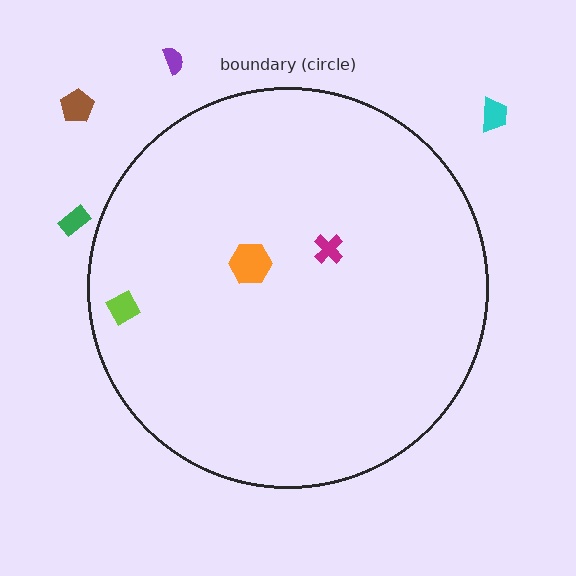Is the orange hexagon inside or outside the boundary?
Inside.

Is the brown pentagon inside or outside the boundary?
Outside.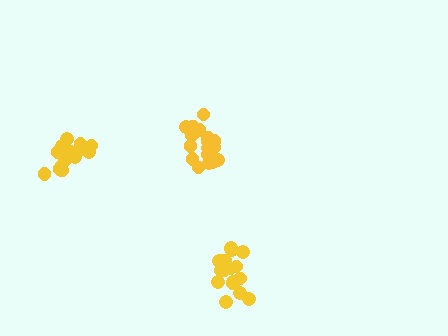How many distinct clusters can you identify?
There are 3 distinct clusters.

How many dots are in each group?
Group 1: 18 dots, Group 2: 18 dots, Group 3: 16 dots (52 total).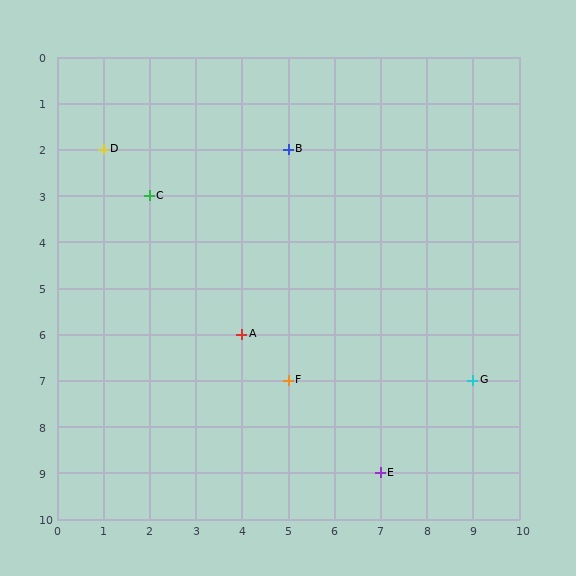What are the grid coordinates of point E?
Point E is at grid coordinates (7, 9).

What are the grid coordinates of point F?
Point F is at grid coordinates (5, 7).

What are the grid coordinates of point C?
Point C is at grid coordinates (2, 3).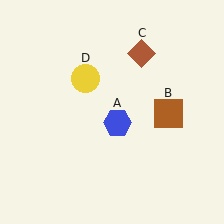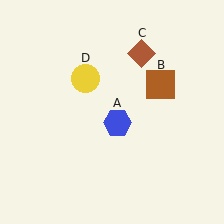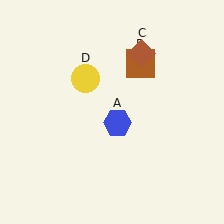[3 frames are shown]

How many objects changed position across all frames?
1 object changed position: brown square (object B).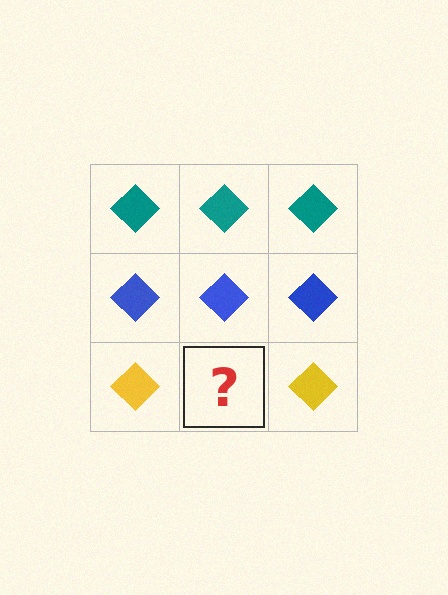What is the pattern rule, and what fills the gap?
The rule is that each row has a consistent color. The gap should be filled with a yellow diamond.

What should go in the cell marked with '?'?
The missing cell should contain a yellow diamond.